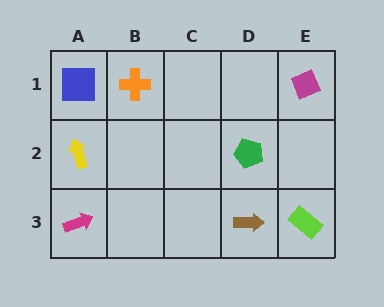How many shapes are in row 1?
3 shapes.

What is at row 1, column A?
A blue square.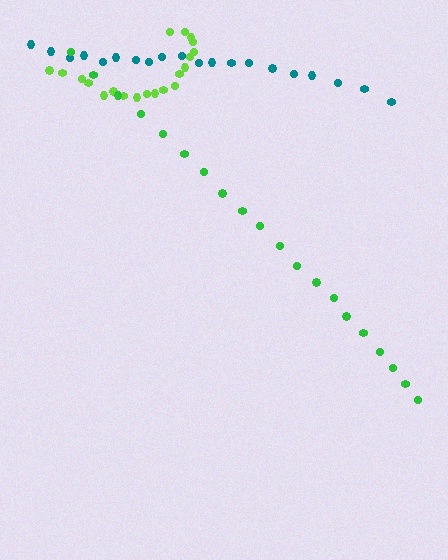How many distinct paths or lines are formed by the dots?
There are 3 distinct paths.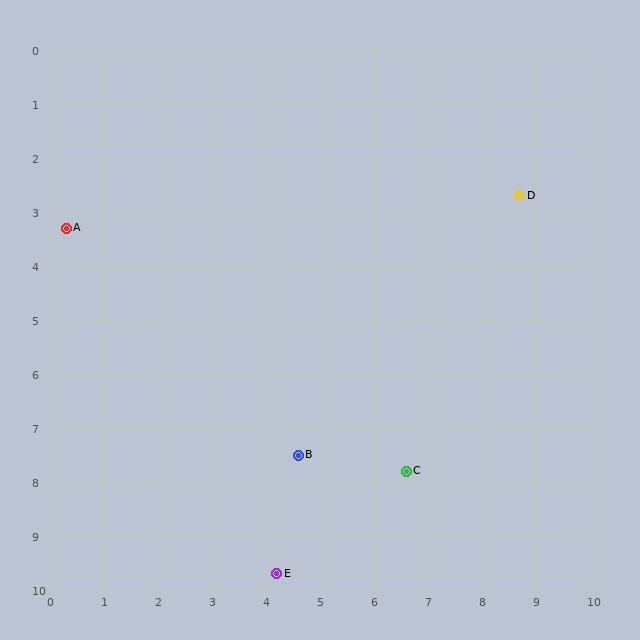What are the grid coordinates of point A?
Point A is at approximately (0.3, 3.3).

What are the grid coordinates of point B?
Point B is at approximately (4.6, 7.5).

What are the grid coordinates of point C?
Point C is at approximately (6.6, 7.8).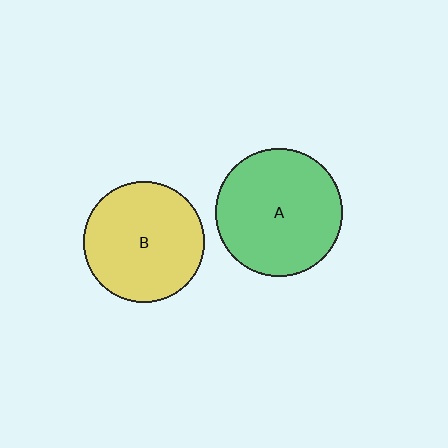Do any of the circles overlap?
No, none of the circles overlap.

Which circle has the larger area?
Circle A (green).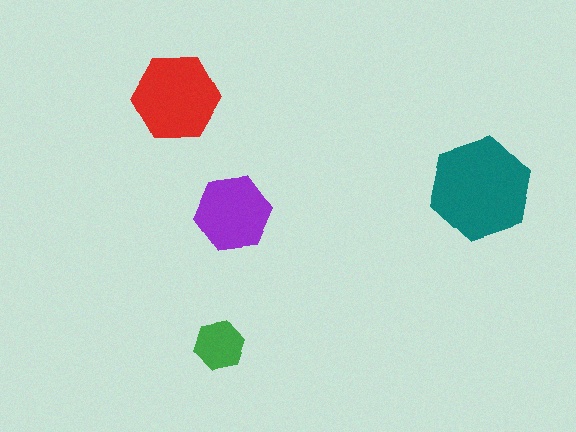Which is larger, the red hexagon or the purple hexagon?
The red one.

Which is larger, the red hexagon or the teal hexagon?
The teal one.